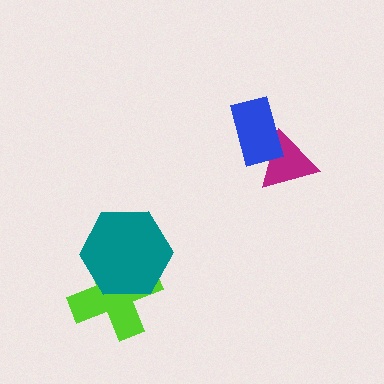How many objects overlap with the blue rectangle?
1 object overlaps with the blue rectangle.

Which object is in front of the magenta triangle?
The blue rectangle is in front of the magenta triangle.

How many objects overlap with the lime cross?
1 object overlaps with the lime cross.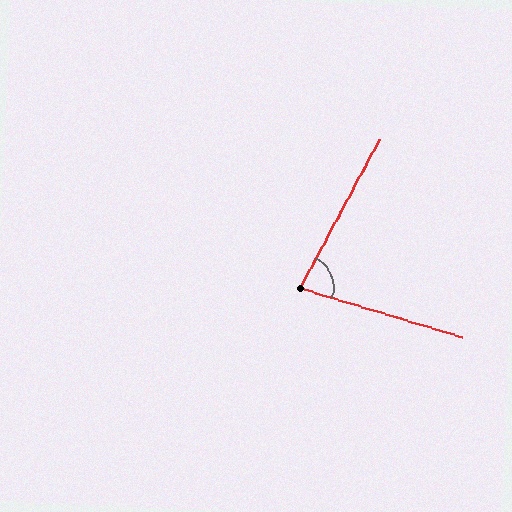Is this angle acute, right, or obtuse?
It is acute.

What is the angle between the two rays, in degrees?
Approximately 79 degrees.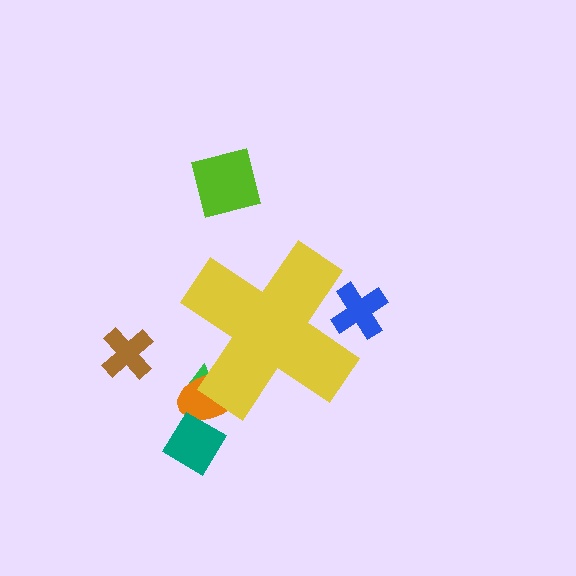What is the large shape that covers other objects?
A yellow cross.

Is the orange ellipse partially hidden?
Yes, the orange ellipse is partially hidden behind the yellow cross.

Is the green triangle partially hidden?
Yes, the green triangle is partially hidden behind the yellow cross.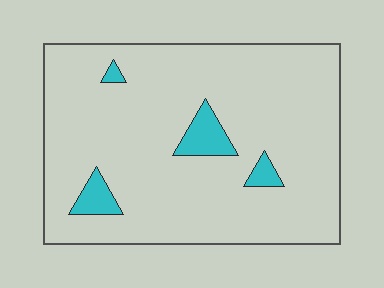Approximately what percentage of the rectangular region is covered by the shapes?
Approximately 5%.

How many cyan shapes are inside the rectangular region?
4.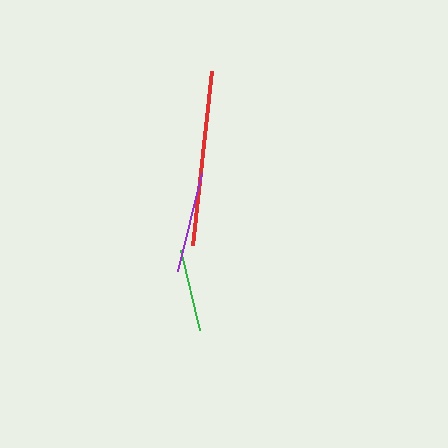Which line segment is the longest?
The red line is the longest at approximately 175 pixels.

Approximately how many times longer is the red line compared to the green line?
The red line is approximately 2.1 times the length of the green line.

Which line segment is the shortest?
The green line is the shortest at approximately 83 pixels.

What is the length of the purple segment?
The purple segment is approximately 100 pixels long.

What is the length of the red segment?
The red segment is approximately 175 pixels long.